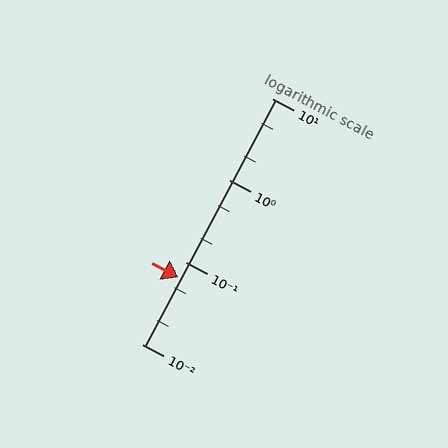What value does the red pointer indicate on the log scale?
The pointer indicates approximately 0.066.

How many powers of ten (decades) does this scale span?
The scale spans 3 decades, from 0.01 to 10.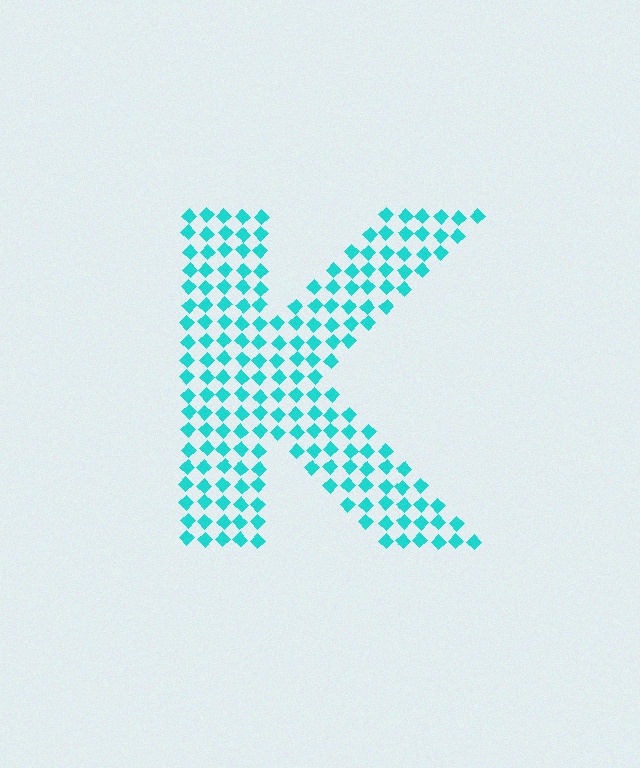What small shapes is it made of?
It is made of small diamonds.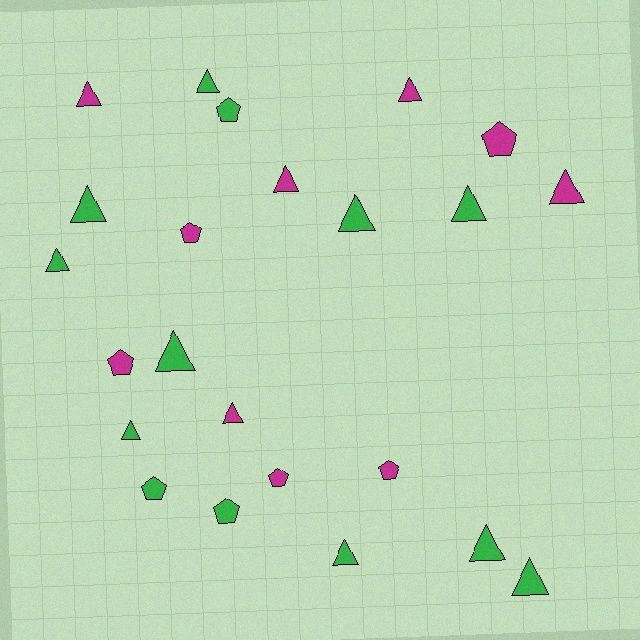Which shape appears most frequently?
Triangle, with 15 objects.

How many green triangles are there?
There are 10 green triangles.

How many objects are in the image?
There are 23 objects.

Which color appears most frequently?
Green, with 13 objects.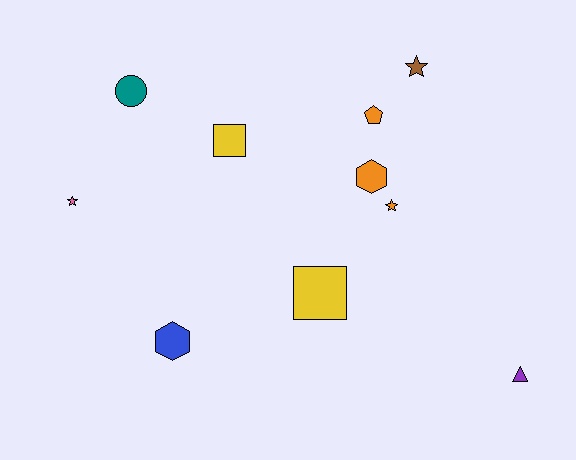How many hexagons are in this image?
There are 2 hexagons.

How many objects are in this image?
There are 10 objects.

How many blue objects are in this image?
There is 1 blue object.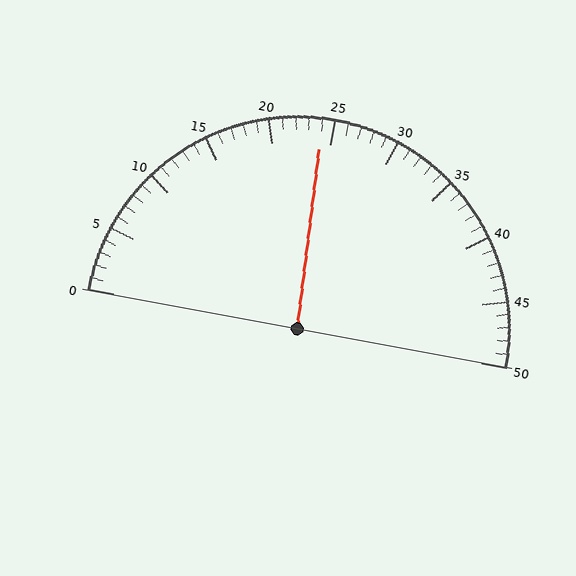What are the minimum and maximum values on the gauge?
The gauge ranges from 0 to 50.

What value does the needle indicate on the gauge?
The needle indicates approximately 24.